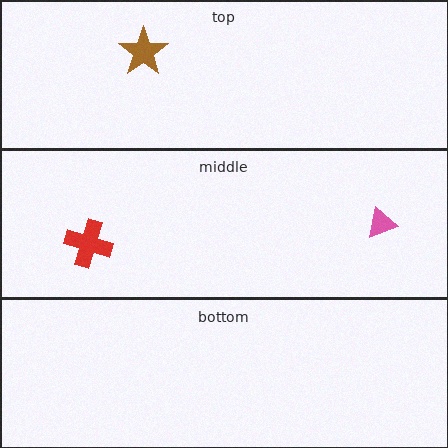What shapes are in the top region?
The brown star.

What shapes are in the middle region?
The pink triangle, the red cross.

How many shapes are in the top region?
1.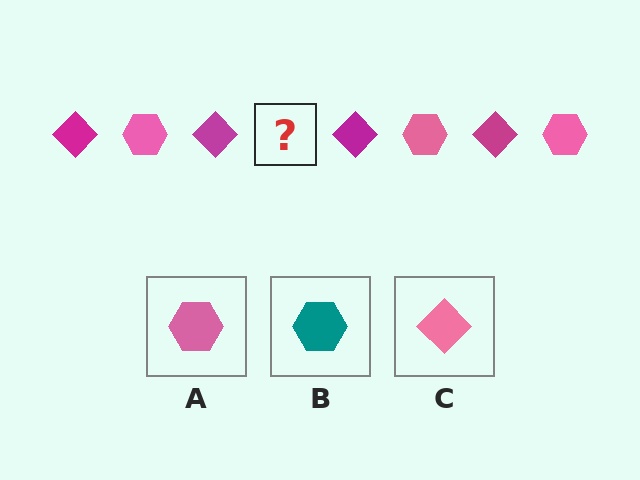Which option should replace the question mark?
Option A.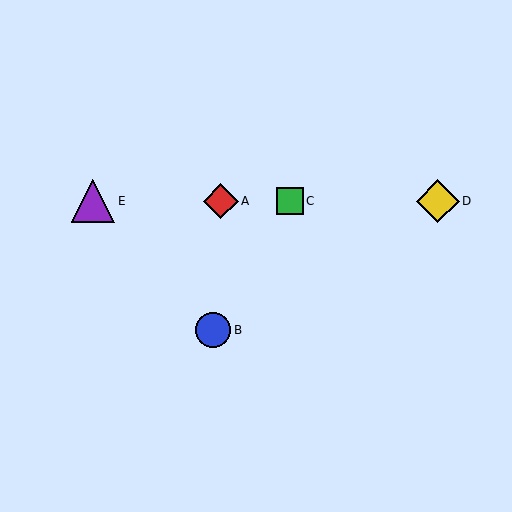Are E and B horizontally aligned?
No, E is at y≈201 and B is at y≈330.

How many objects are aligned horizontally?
4 objects (A, C, D, E) are aligned horizontally.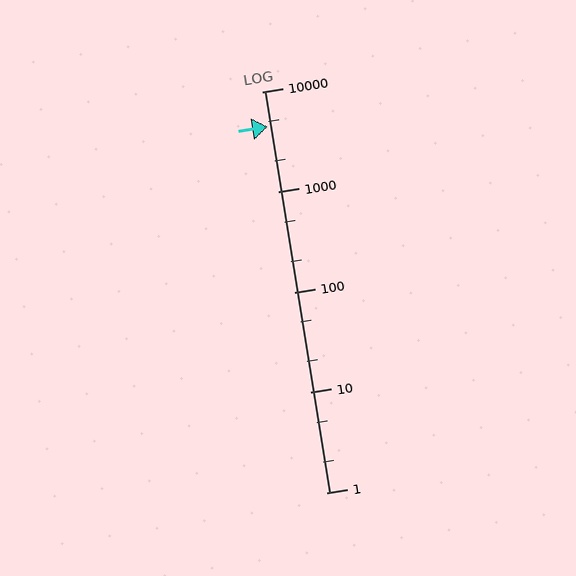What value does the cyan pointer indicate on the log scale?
The pointer indicates approximately 4500.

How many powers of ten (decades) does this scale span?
The scale spans 4 decades, from 1 to 10000.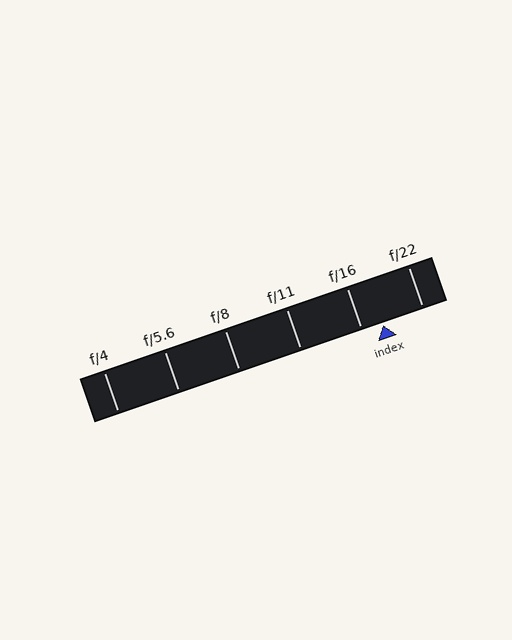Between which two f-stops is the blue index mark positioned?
The index mark is between f/16 and f/22.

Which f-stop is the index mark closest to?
The index mark is closest to f/16.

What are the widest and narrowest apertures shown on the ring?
The widest aperture shown is f/4 and the narrowest is f/22.